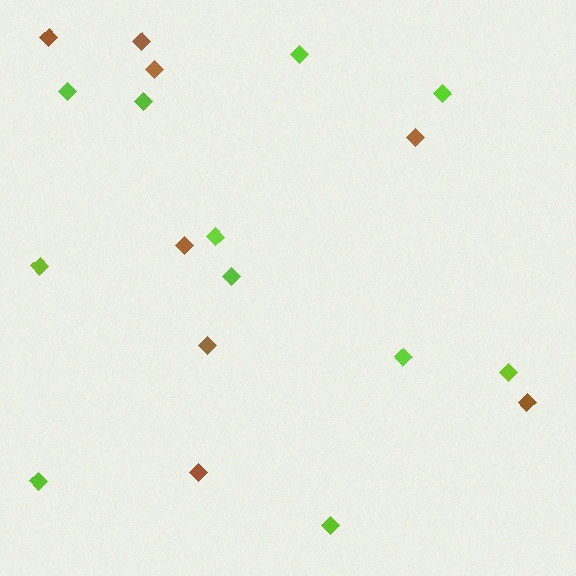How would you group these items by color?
There are 2 groups: one group of lime diamonds (11) and one group of brown diamonds (8).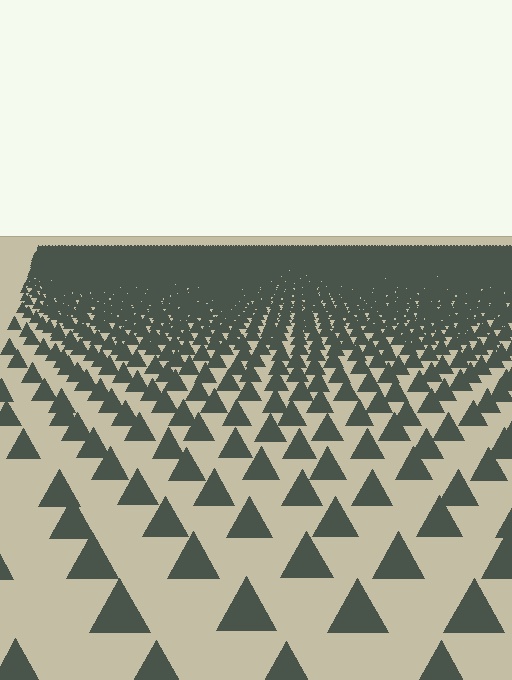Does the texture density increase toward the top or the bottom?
Density increases toward the top.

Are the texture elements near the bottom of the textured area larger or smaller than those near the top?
Larger. Near the bottom, elements are closer to the viewer and appear at a bigger on-screen size.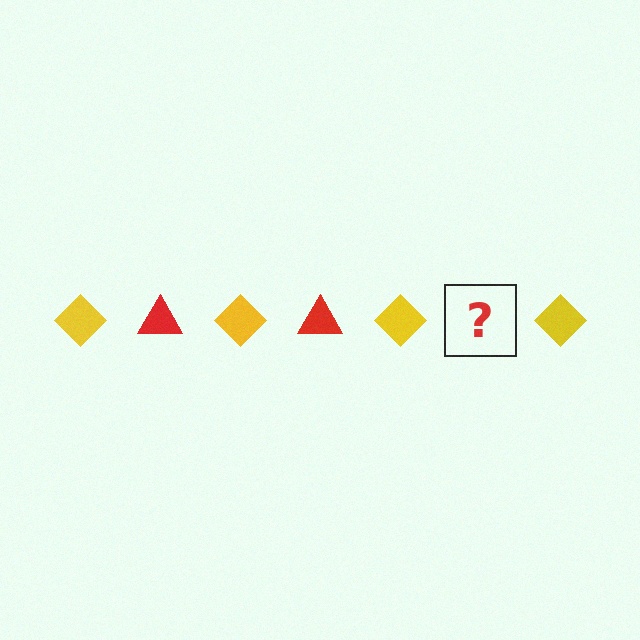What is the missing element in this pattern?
The missing element is a red triangle.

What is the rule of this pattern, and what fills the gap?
The rule is that the pattern alternates between yellow diamond and red triangle. The gap should be filled with a red triangle.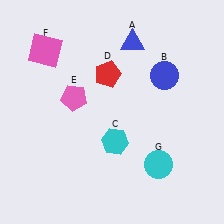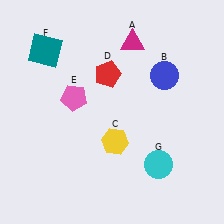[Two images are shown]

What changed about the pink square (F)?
In Image 1, F is pink. In Image 2, it changed to teal.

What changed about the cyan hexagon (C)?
In Image 1, C is cyan. In Image 2, it changed to yellow.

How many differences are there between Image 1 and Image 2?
There are 3 differences between the two images.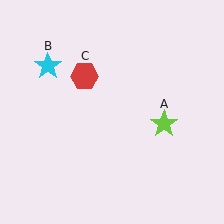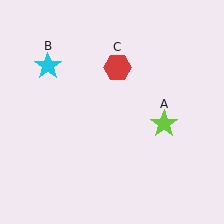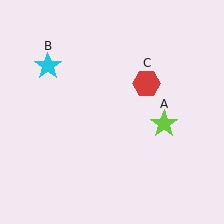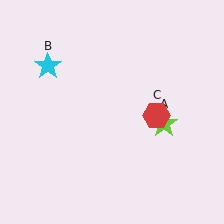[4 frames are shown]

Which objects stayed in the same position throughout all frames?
Lime star (object A) and cyan star (object B) remained stationary.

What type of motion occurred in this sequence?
The red hexagon (object C) rotated clockwise around the center of the scene.